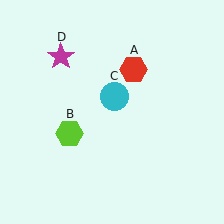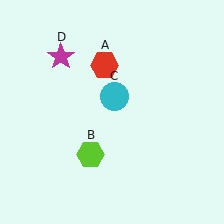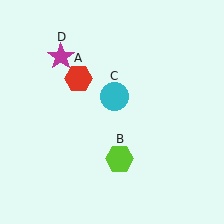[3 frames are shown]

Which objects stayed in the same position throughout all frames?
Cyan circle (object C) and magenta star (object D) remained stationary.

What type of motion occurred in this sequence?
The red hexagon (object A), lime hexagon (object B) rotated counterclockwise around the center of the scene.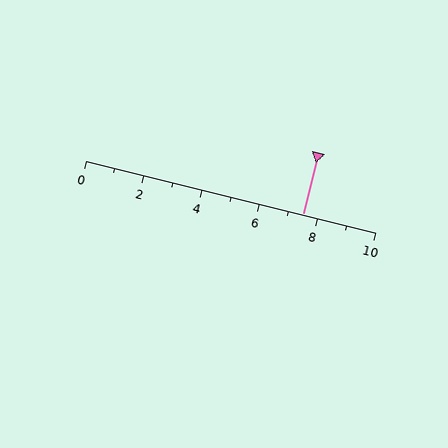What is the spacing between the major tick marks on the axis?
The major ticks are spaced 2 apart.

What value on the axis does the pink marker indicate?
The marker indicates approximately 7.5.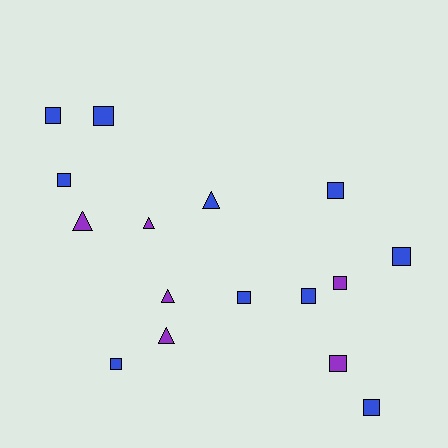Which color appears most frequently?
Blue, with 10 objects.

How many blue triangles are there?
There is 1 blue triangle.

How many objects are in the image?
There are 16 objects.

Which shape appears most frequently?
Square, with 11 objects.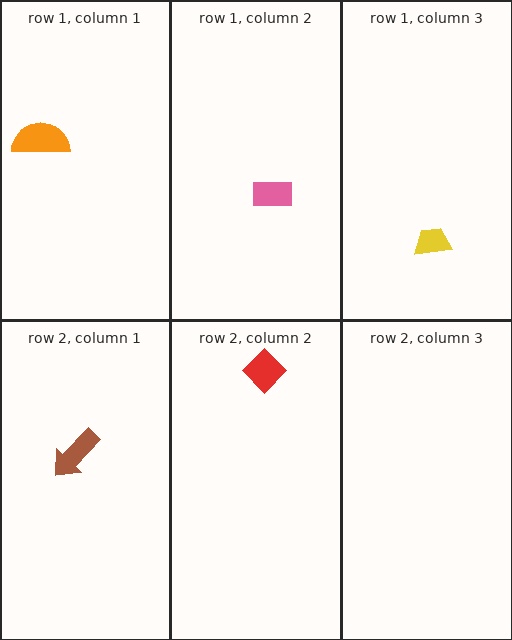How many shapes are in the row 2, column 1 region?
1.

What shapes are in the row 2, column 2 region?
The red diamond.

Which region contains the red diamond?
The row 2, column 2 region.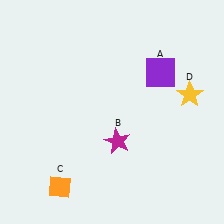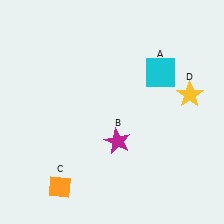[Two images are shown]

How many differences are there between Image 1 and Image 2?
There is 1 difference between the two images.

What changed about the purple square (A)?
In Image 1, A is purple. In Image 2, it changed to cyan.